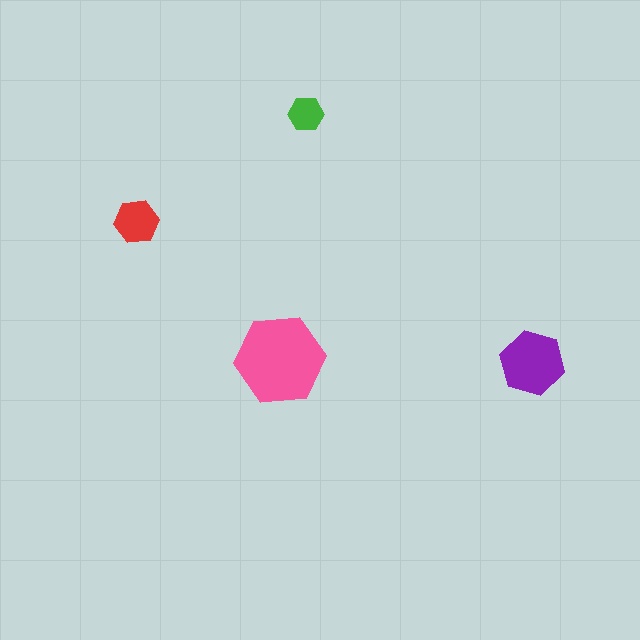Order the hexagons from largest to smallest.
the pink one, the purple one, the red one, the green one.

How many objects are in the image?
There are 4 objects in the image.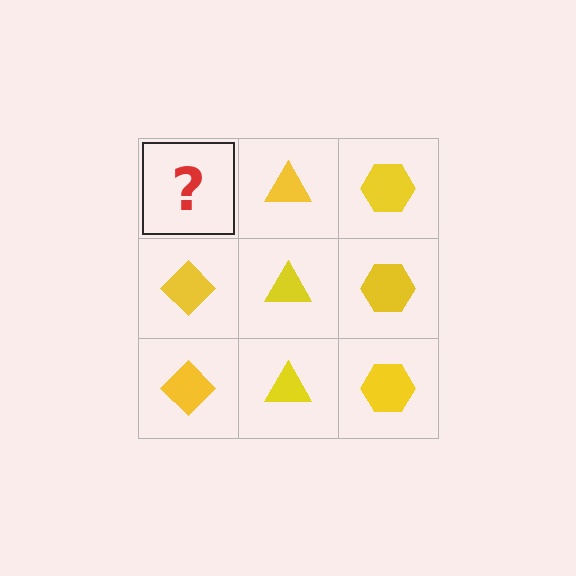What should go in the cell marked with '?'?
The missing cell should contain a yellow diamond.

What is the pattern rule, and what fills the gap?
The rule is that each column has a consistent shape. The gap should be filled with a yellow diamond.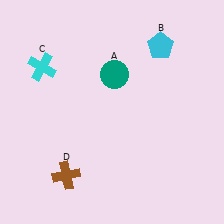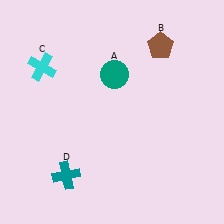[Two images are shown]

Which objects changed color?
B changed from cyan to brown. D changed from brown to teal.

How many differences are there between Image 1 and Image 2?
There are 2 differences between the two images.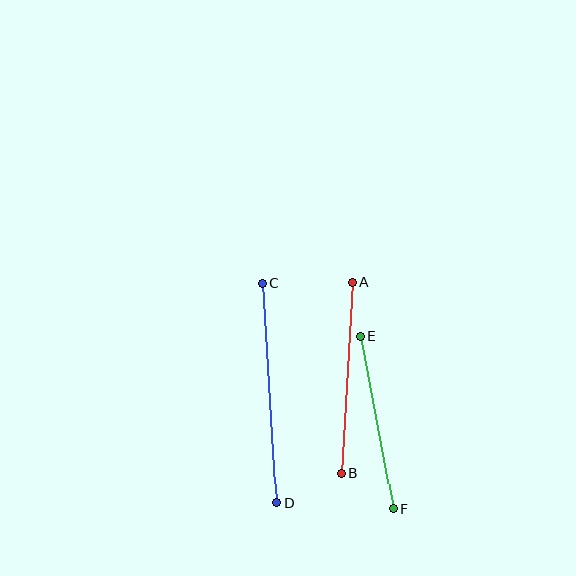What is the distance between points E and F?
The distance is approximately 175 pixels.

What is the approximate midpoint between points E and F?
The midpoint is at approximately (377, 422) pixels.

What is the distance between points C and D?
The distance is approximately 220 pixels.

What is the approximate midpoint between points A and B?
The midpoint is at approximately (347, 377) pixels.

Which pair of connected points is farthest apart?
Points C and D are farthest apart.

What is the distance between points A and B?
The distance is approximately 191 pixels.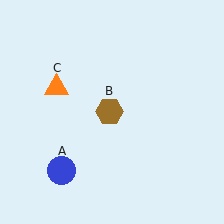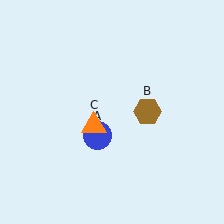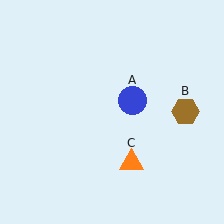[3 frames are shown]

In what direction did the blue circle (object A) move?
The blue circle (object A) moved up and to the right.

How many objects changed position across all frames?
3 objects changed position: blue circle (object A), brown hexagon (object B), orange triangle (object C).